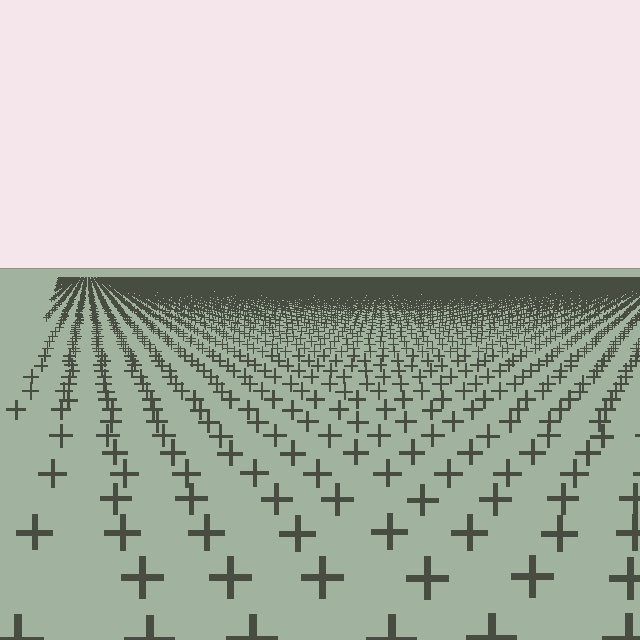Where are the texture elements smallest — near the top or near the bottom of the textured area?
Near the top.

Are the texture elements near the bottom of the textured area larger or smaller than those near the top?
Larger. Near the bottom, elements are closer to the viewer and appear at a bigger on-screen size.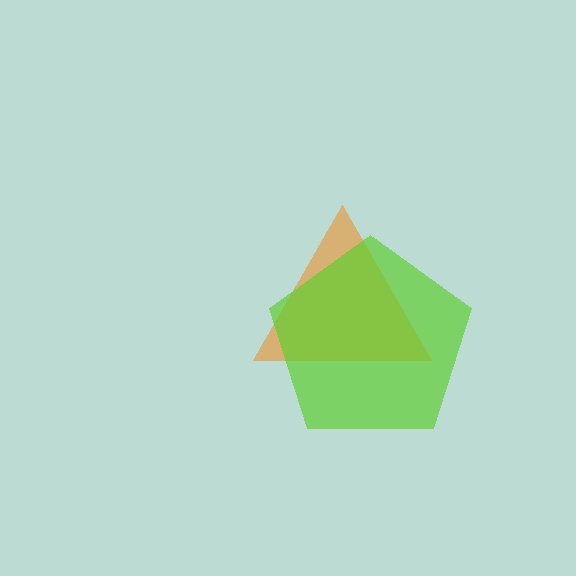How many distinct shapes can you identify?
There are 2 distinct shapes: an orange triangle, a lime pentagon.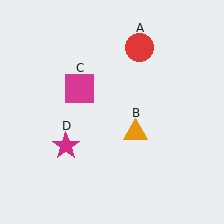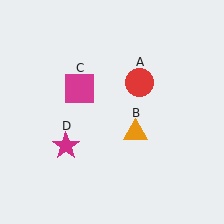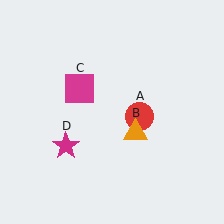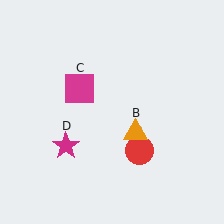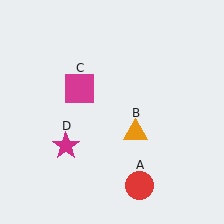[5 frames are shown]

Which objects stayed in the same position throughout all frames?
Orange triangle (object B) and magenta square (object C) and magenta star (object D) remained stationary.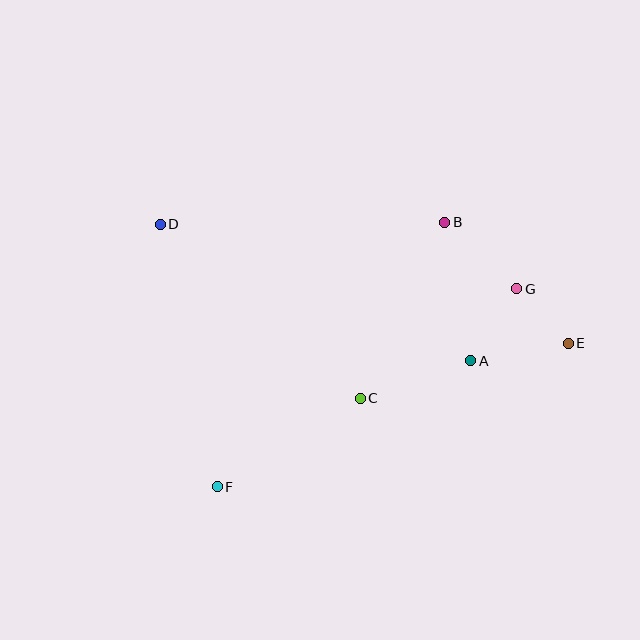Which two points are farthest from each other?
Points D and E are farthest from each other.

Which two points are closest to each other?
Points E and G are closest to each other.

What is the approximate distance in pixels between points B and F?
The distance between B and F is approximately 349 pixels.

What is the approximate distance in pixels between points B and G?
The distance between B and G is approximately 98 pixels.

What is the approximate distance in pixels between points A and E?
The distance between A and E is approximately 99 pixels.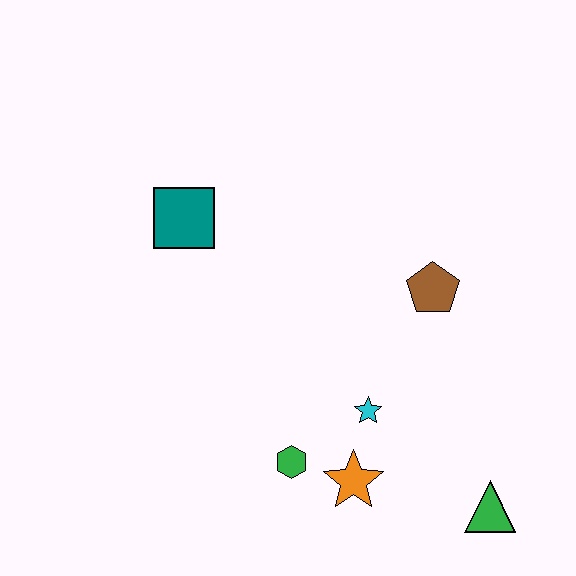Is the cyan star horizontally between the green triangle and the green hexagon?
Yes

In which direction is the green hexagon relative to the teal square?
The green hexagon is below the teal square.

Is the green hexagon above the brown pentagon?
No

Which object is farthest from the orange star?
The teal square is farthest from the orange star.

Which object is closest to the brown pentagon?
The cyan star is closest to the brown pentagon.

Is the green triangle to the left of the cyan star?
No